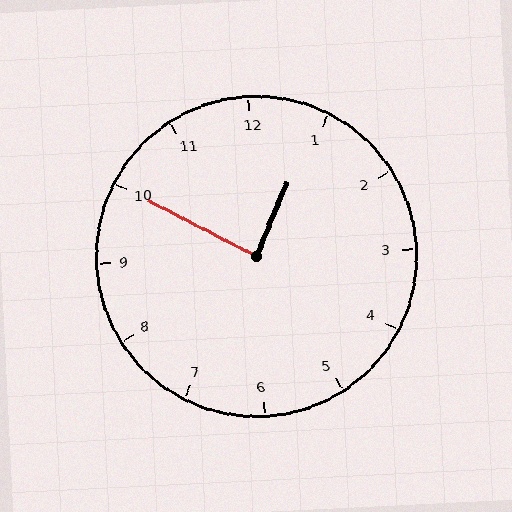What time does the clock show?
12:50.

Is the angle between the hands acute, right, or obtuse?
It is right.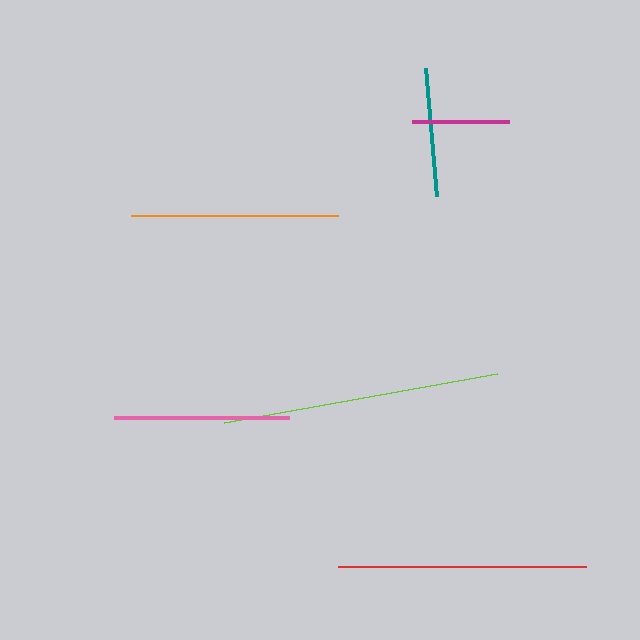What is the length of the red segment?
The red segment is approximately 247 pixels long.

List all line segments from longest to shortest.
From longest to shortest: lime, red, orange, pink, teal, magenta.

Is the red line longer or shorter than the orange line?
The red line is longer than the orange line.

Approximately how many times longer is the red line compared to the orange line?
The red line is approximately 1.2 times the length of the orange line.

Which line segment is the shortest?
The magenta line is the shortest at approximately 97 pixels.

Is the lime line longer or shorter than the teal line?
The lime line is longer than the teal line.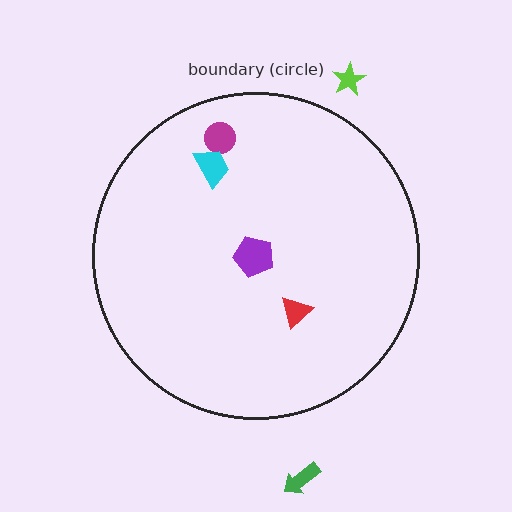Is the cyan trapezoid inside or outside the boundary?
Inside.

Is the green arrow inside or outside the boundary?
Outside.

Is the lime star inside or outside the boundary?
Outside.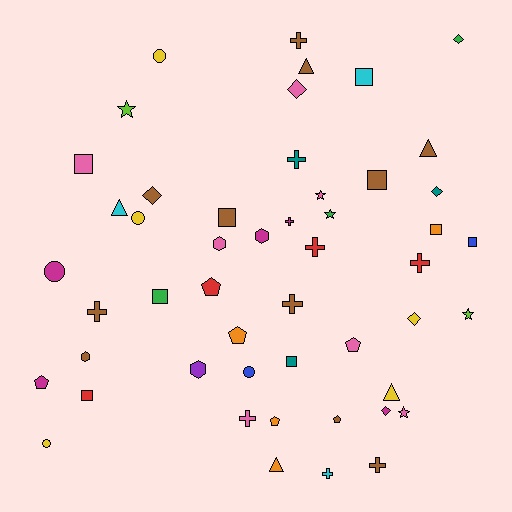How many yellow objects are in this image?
There are 5 yellow objects.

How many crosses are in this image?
There are 10 crosses.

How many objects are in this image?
There are 50 objects.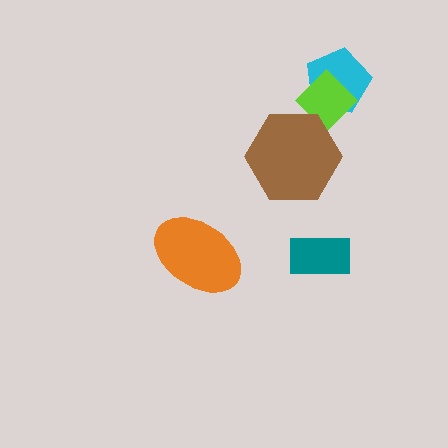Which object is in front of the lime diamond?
The brown hexagon is in front of the lime diamond.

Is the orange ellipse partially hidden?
No, no other shape covers it.